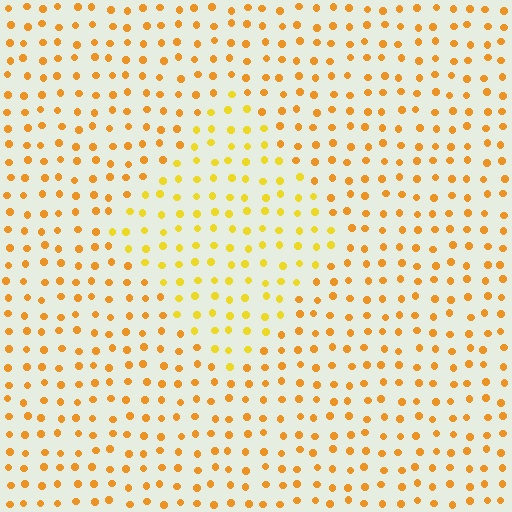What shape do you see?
I see a diamond.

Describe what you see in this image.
The image is filled with small orange elements in a uniform arrangement. A diamond-shaped region is visible where the elements are tinted to a slightly different hue, forming a subtle color boundary.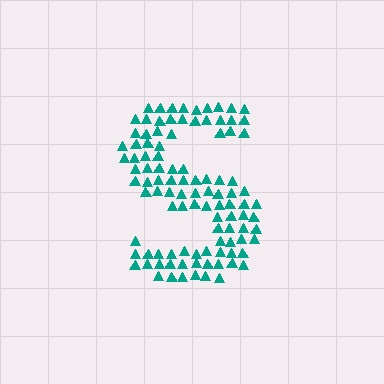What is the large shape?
The large shape is the letter S.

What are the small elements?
The small elements are triangles.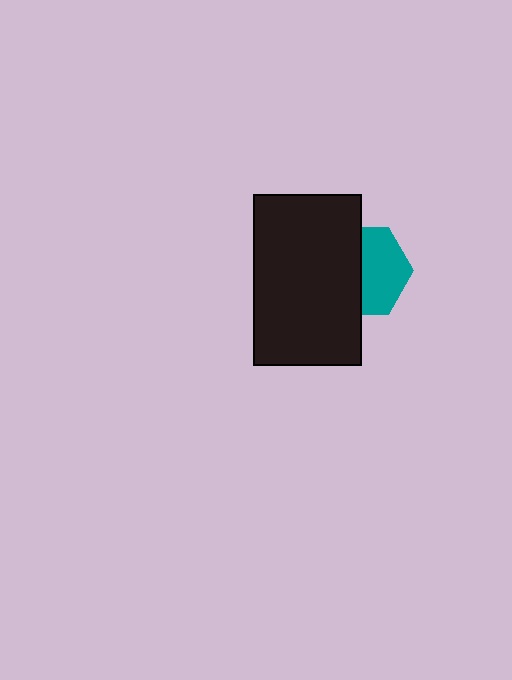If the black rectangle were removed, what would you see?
You would see the complete teal hexagon.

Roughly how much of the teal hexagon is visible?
About half of it is visible (roughly 53%).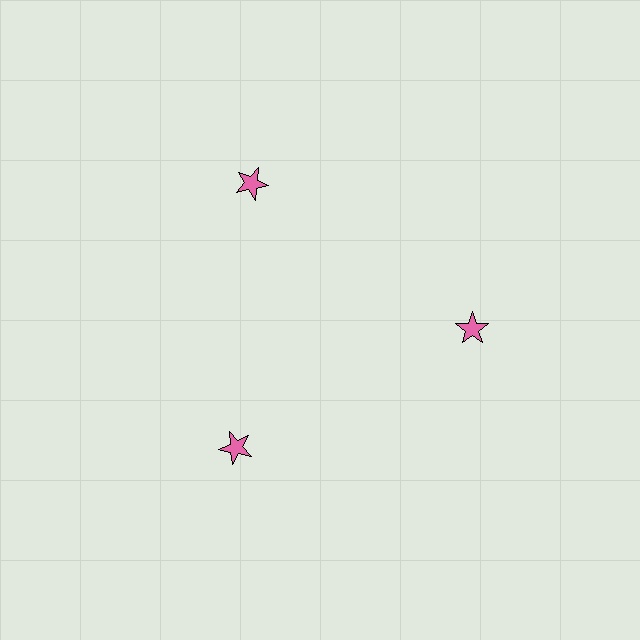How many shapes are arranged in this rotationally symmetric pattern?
There are 3 shapes, arranged in 3 groups of 1.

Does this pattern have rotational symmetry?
Yes, this pattern has 3-fold rotational symmetry. It looks the same after rotating 120 degrees around the center.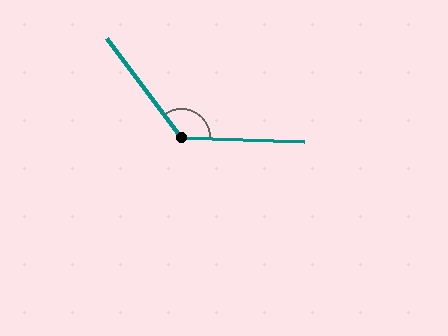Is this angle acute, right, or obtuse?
It is obtuse.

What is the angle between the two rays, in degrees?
Approximately 128 degrees.